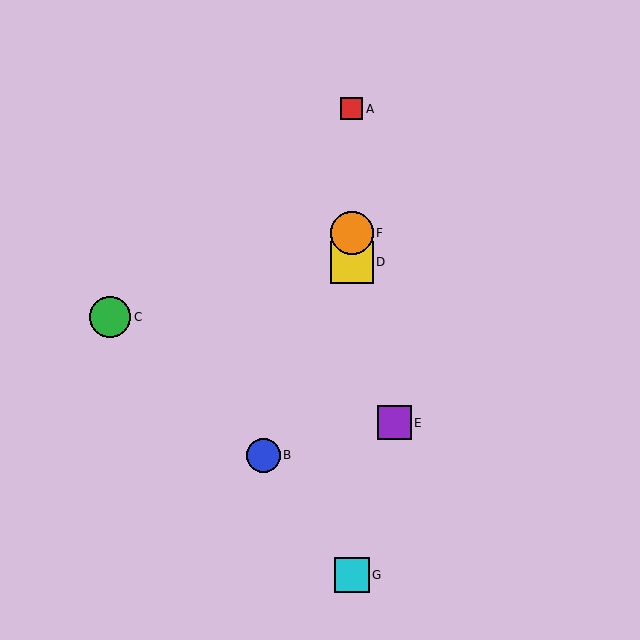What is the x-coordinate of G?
Object G is at x≈352.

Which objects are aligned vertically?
Objects A, D, F, G are aligned vertically.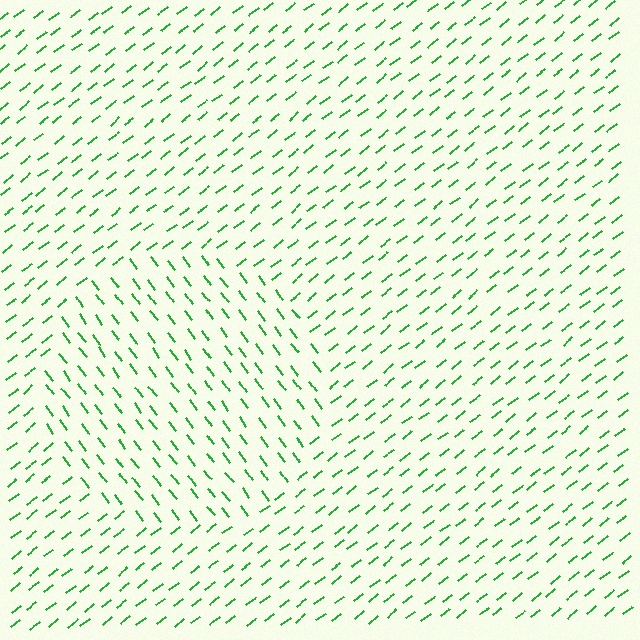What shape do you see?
I see a circle.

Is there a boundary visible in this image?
Yes, there is a texture boundary formed by a change in line orientation.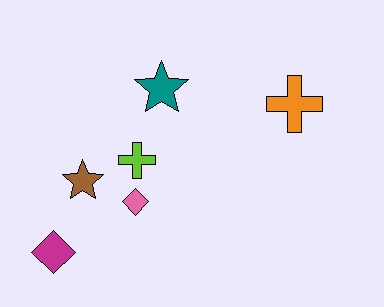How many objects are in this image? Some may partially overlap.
There are 6 objects.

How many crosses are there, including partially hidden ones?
There are 2 crosses.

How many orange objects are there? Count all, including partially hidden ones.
There is 1 orange object.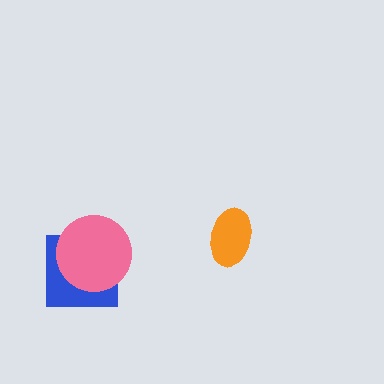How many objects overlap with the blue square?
1 object overlaps with the blue square.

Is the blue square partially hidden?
Yes, it is partially covered by another shape.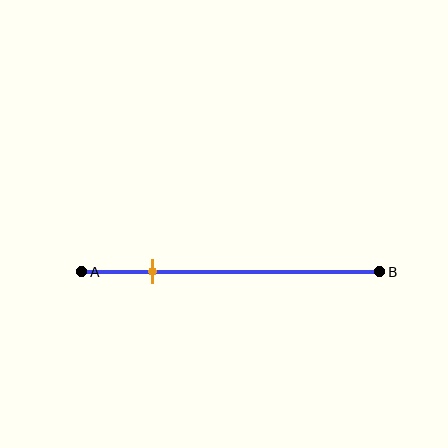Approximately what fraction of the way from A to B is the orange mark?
The orange mark is approximately 25% of the way from A to B.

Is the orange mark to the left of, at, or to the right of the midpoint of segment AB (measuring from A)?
The orange mark is to the left of the midpoint of segment AB.